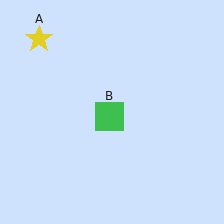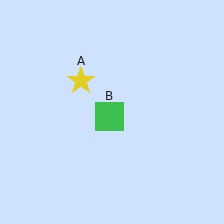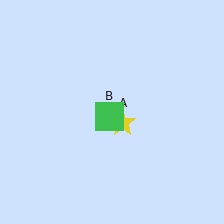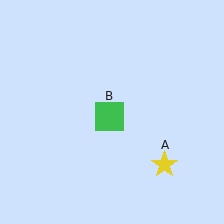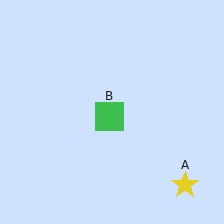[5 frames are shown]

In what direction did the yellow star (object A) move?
The yellow star (object A) moved down and to the right.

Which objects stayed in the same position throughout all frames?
Green square (object B) remained stationary.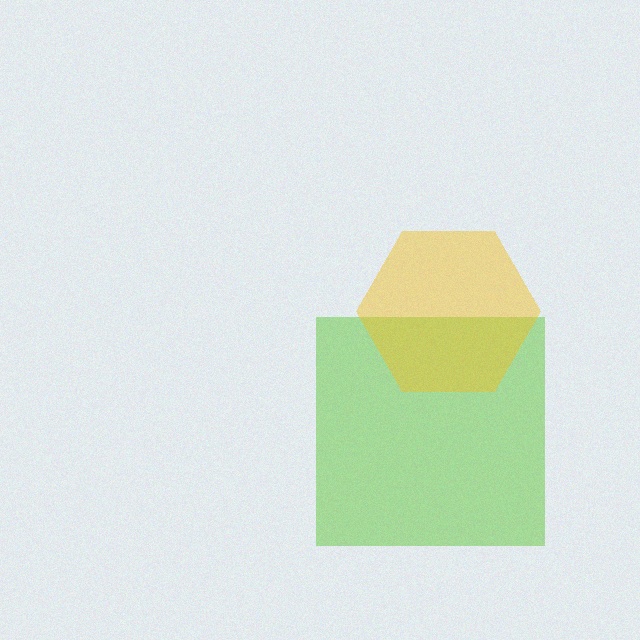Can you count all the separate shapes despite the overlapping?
Yes, there are 2 separate shapes.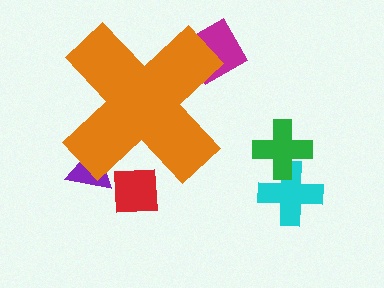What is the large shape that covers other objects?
An orange cross.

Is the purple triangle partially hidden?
Yes, the purple triangle is partially hidden behind the orange cross.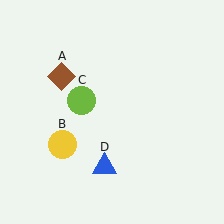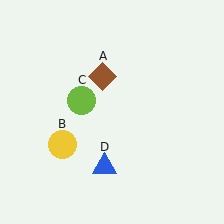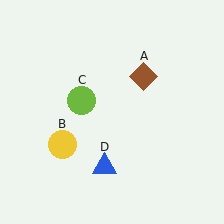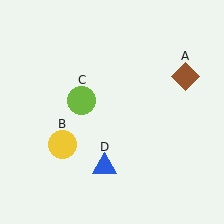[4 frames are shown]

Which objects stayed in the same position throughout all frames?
Yellow circle (object B) and lime circle (object C) and blue triangle (object D) remained stationary.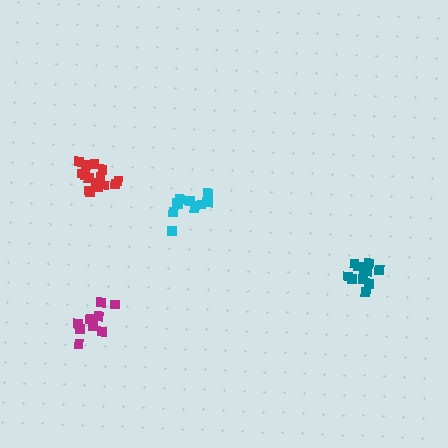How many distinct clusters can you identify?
There are 4 distinct clusters.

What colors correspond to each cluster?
The clusters are colored: magenta, cyan, teal, red.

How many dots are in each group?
Group 1: 9 dots, Group 2: 12 dots, Group 3: 12 dots, Group 4: 15 dots (48 total).